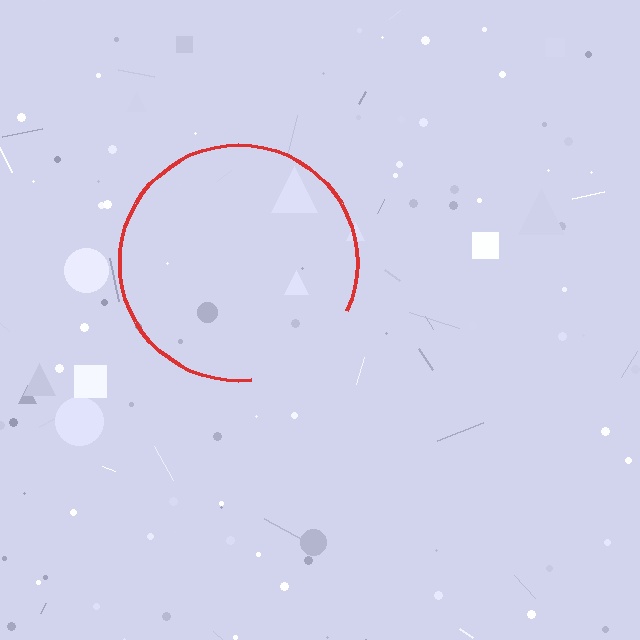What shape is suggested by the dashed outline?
The dashed outline suggests a circle.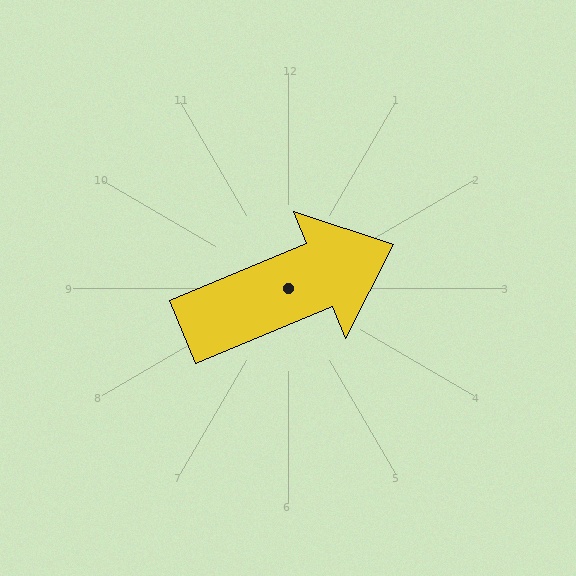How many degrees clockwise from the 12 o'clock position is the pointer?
Approximately 67 degrees.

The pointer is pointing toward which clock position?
Roughly 2 o'clock.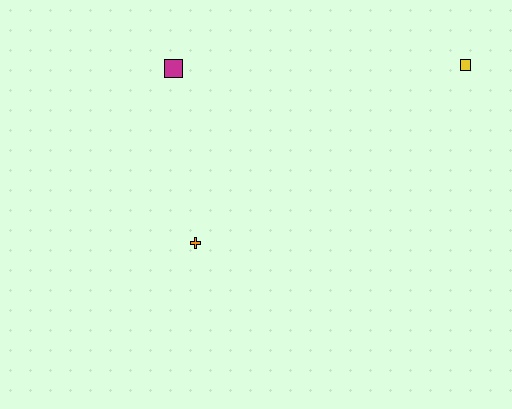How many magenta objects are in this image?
There is 1 magenta object.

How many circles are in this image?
There are no circles.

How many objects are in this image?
There are 3 objects.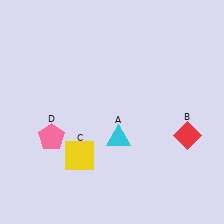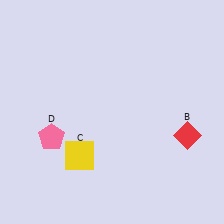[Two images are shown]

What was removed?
The cyan triangle (A) was removed in Image 2.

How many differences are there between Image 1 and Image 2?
There is 1 difference between the two images.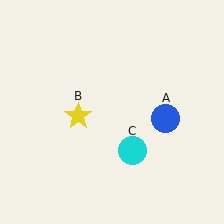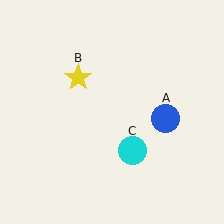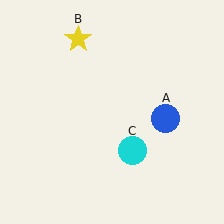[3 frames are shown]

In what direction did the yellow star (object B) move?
The yellow star (object B) moved up.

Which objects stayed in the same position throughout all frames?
Blue circle (object A) and cyan circle (object C) remained stationary.